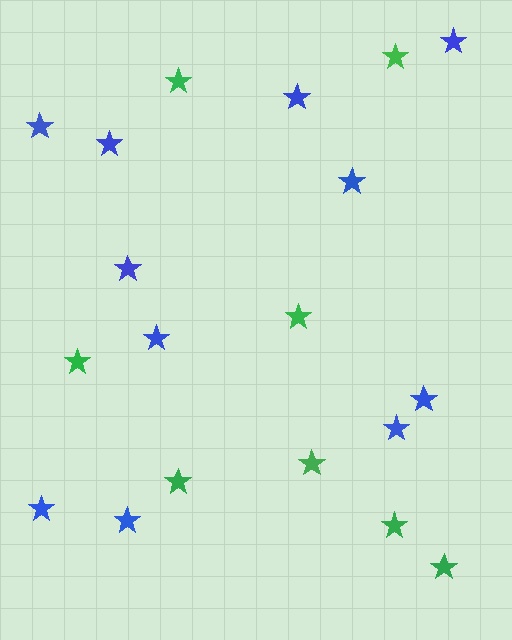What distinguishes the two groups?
There are 2 groups: one group of green stars (8) and one group of blue stars (11).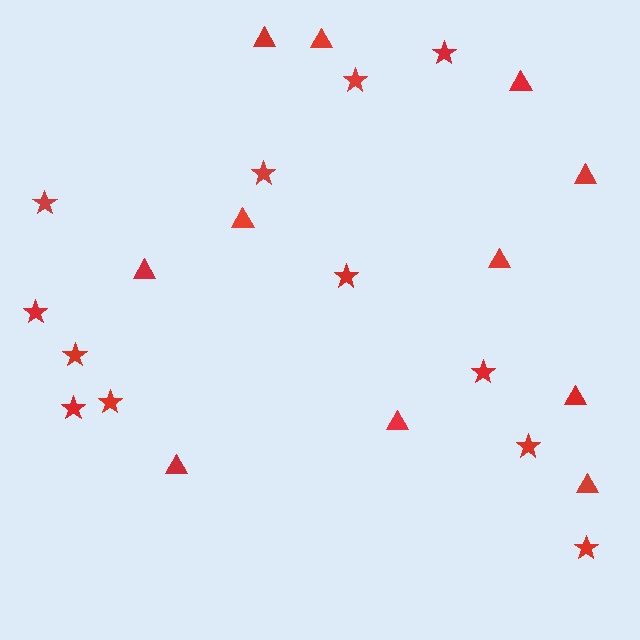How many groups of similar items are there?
There are 2 groups: one group of triangles (11) and one group of stars (12).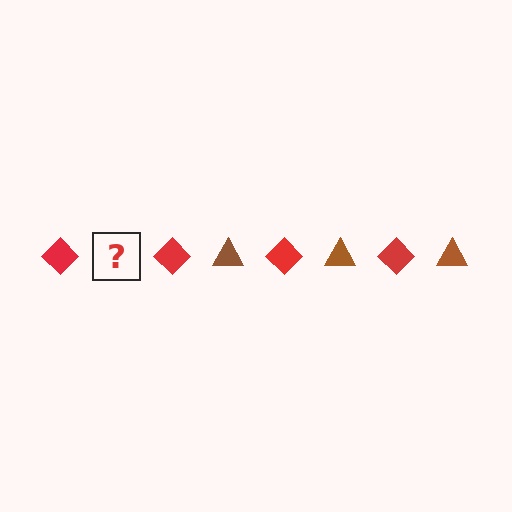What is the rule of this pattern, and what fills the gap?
The rule is that the pattern alternates between red diamond and brown triangle. The gap should be filled with a brown triangle.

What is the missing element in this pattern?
The missing element is a brown triangle.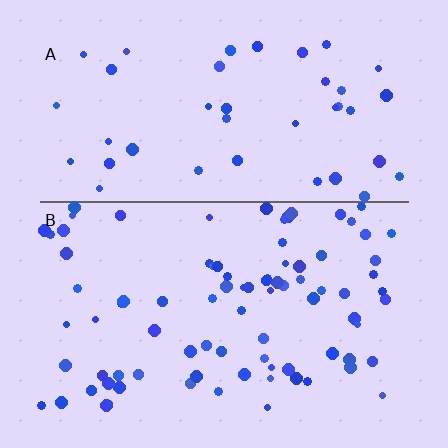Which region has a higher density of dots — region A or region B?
B (the bottom).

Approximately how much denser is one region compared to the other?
Approximately 2.1× — region B over region A.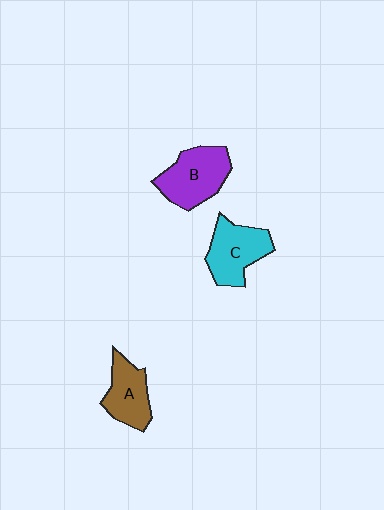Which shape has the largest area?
Shape B (purple).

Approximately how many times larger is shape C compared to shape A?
Approximately 1.2 times.